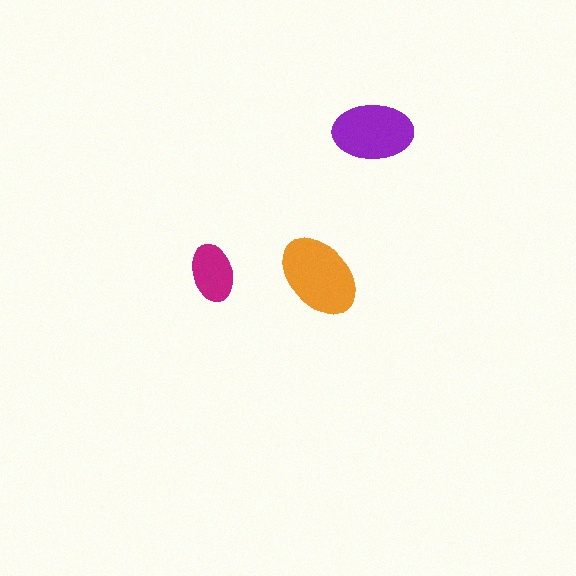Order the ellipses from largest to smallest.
the orange one, the purple one, the magenta one.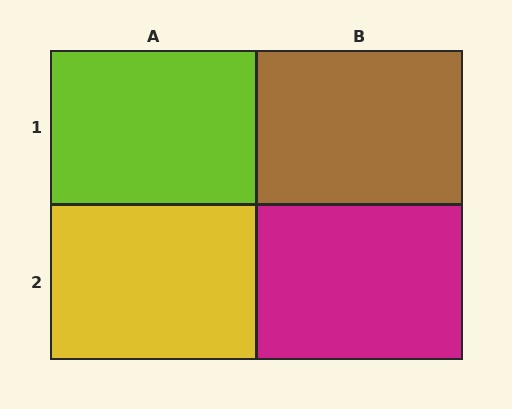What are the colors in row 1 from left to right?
Lime, brown.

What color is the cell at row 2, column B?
Magenta.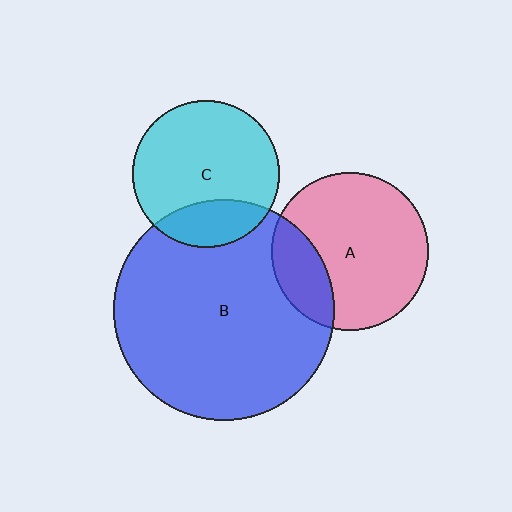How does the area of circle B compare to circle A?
Approximately 2.0 times.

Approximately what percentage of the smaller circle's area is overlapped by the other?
Approximately 20%.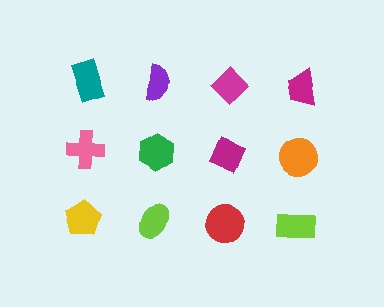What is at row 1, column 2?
A purple semicircle.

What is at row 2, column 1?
A pink cross.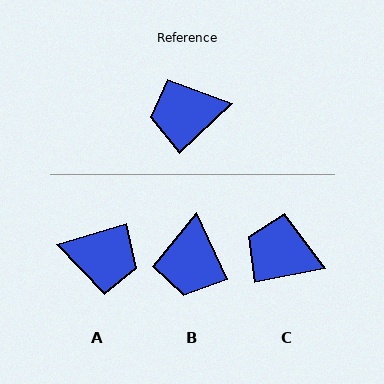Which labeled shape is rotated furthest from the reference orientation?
A, about 154 degrees away.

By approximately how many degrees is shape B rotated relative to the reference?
Approximately 72 degrees counter-clockwise.